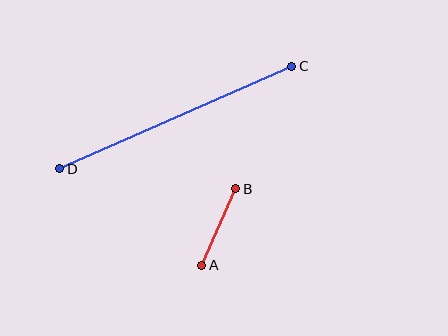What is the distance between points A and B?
The distance is approximately 84 pixels.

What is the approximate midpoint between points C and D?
The midpoint is at approximately (176, 118) pixels.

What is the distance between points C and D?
The distance is approximately 254 pixels.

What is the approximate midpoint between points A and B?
The midpoint is at approximately (219, 227) pixels.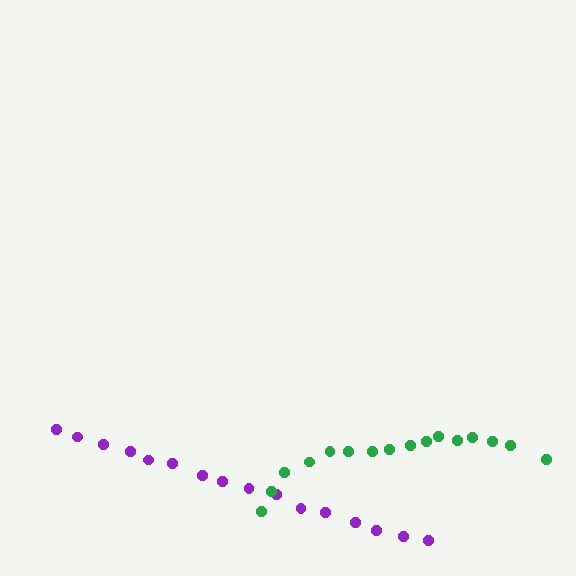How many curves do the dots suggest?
There are 2 distinct paths.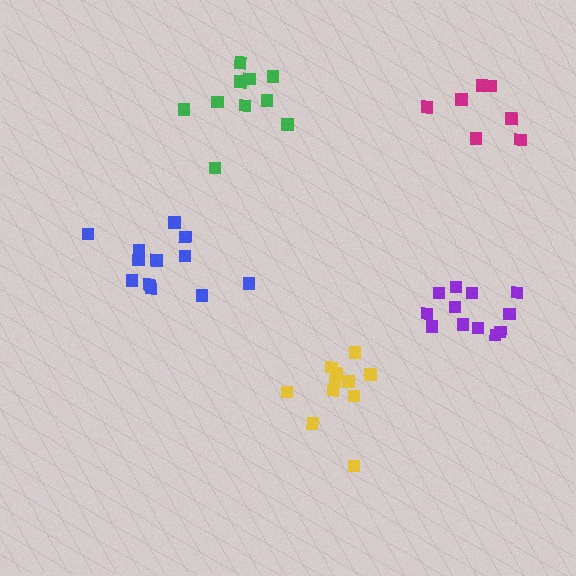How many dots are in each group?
Group 1: 11 dots, Group 2: 10 dots, Group 3: 13 dots, Group 4: 12 dots, Group 5: 7 dots (53 total).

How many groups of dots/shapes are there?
There are 5 groups.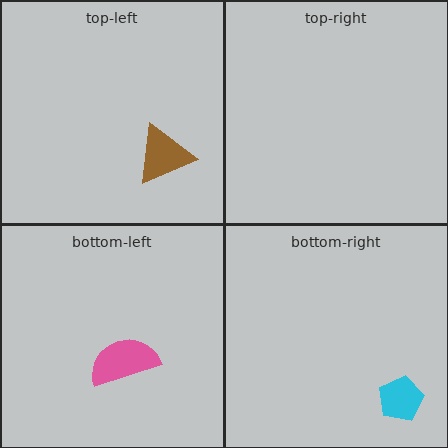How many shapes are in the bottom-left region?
1.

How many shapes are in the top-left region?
1.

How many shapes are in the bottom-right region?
1.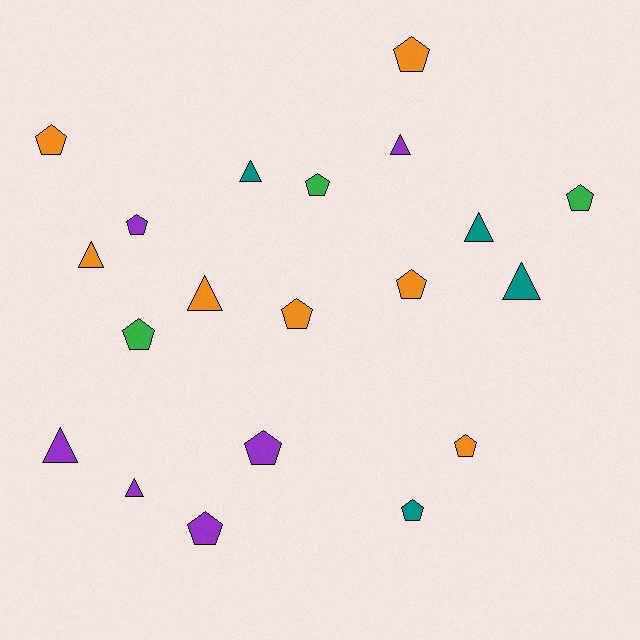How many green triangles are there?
There are no green triangles.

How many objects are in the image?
There are 20 objects.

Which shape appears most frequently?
Pentagon, with 12 objects.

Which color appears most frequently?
Orange, with 7 objects.